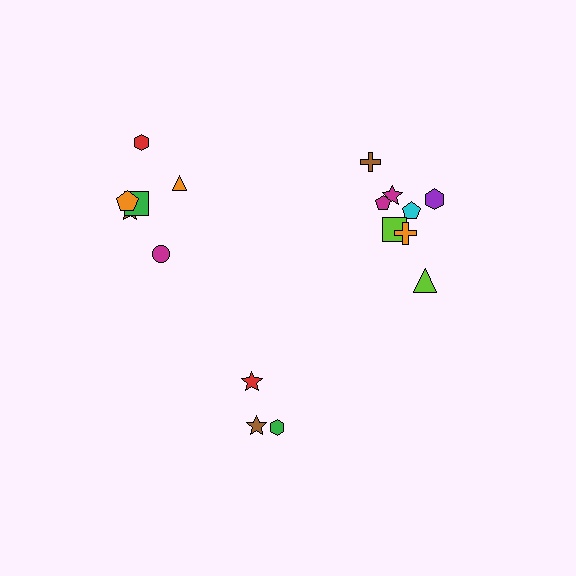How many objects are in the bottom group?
There are 3 objects.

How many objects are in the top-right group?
There are 8 objects.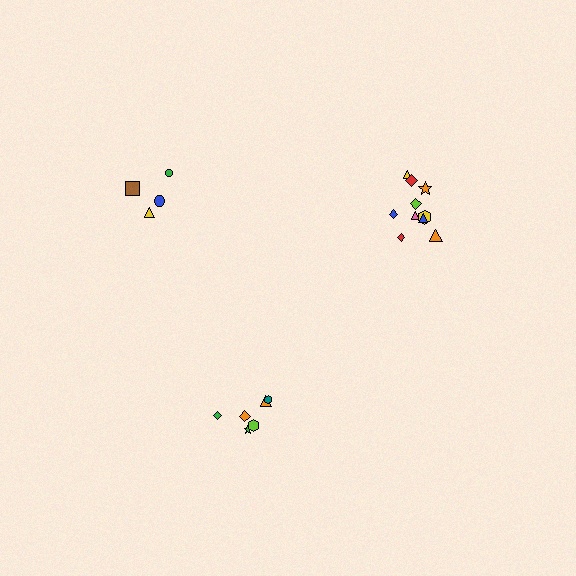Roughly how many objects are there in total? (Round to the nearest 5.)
Roughly 20 objects in total.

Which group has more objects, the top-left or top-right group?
The top-right group.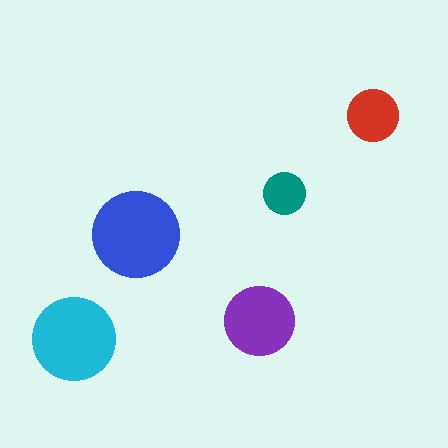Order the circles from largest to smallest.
the blue one, the cyan one, the purple one, the red one, the teal one.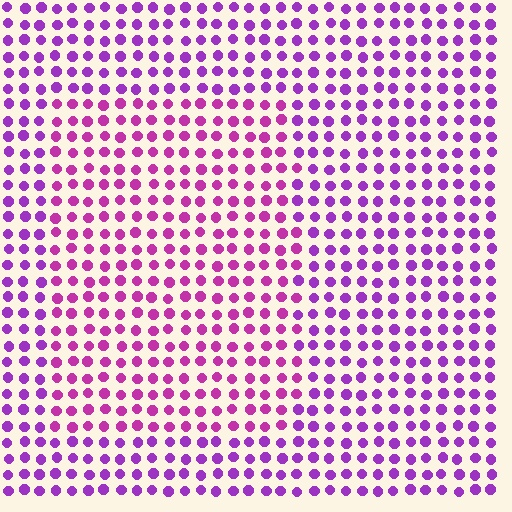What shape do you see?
I see a rectangle.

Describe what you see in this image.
The image is filled with small purple elements in a uniform arrangement. A rectangle-shaped region is visible where the elements are tinted to a slightly different hue, forming a subtle color boundary.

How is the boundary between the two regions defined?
The boundary is defined purely by a slight shift in hue (about 26 degrees). Spacing, size, and orientation are identical on both sides.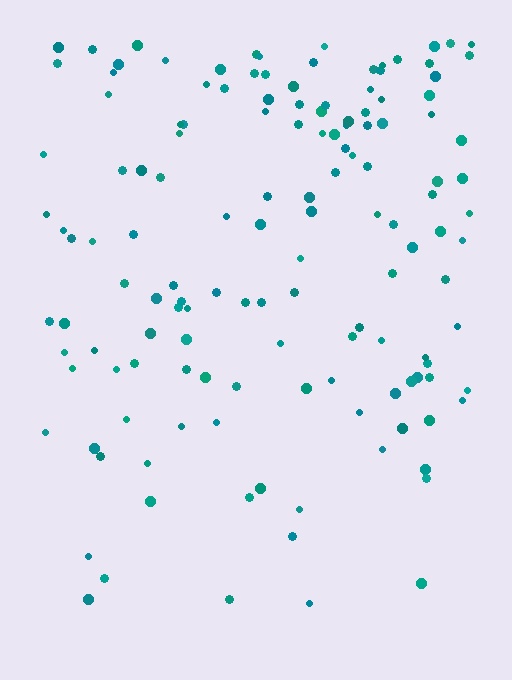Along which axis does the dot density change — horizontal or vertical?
Vertical.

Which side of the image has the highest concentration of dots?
The top.